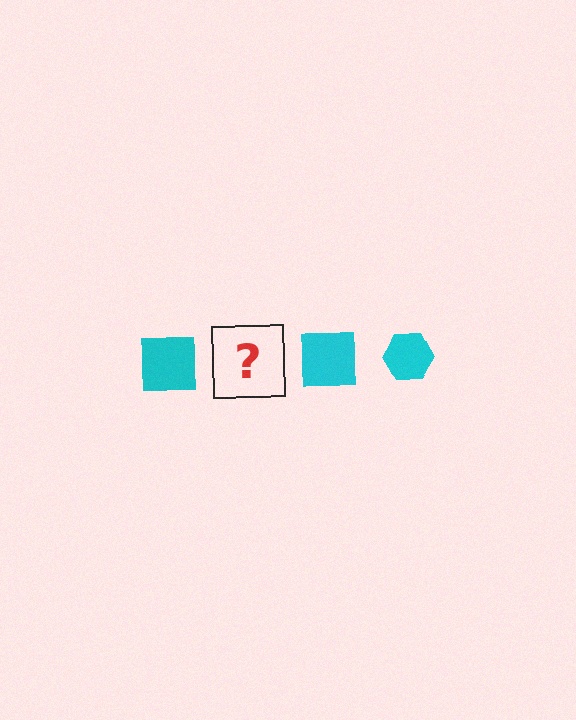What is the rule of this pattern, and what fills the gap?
The rule is that the pattern cycles through square, hexagon shapes in cyan. The gap should be filled with a cyan hexagon.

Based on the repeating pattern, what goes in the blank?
The blank should be a cyan hexagon.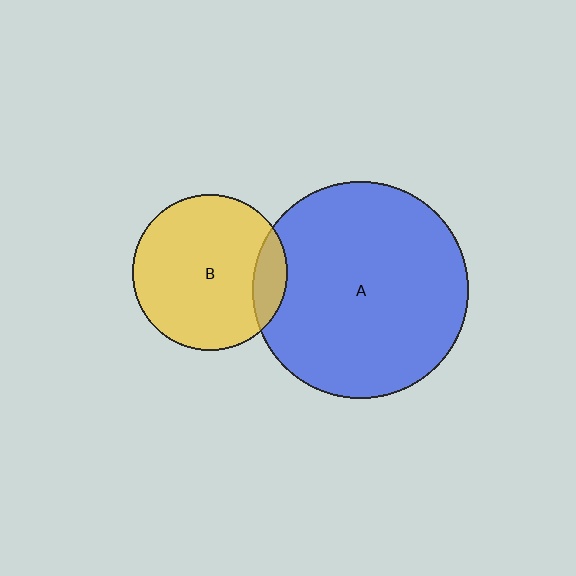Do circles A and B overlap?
Yes.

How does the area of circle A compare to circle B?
Approximately 1.9 times.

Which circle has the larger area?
Circle A (blue).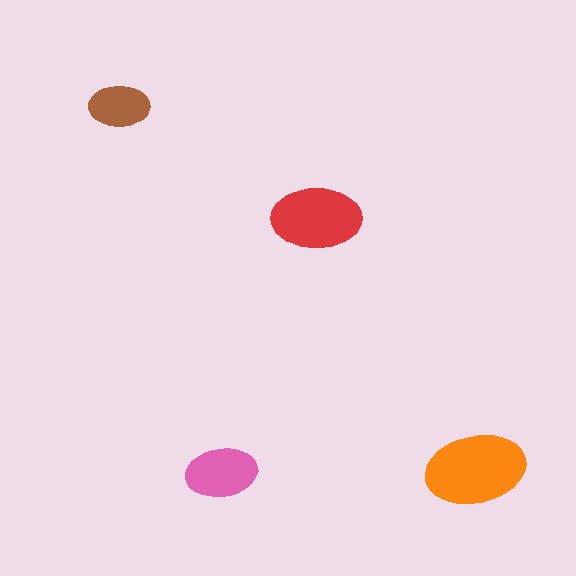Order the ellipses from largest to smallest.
the orange one, the red one, the pink one, the brown one.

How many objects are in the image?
There are 4 objects in the image.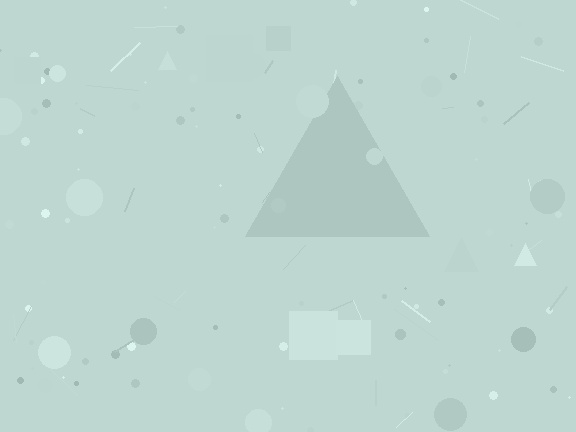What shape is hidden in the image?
A triangle is hidden in the image.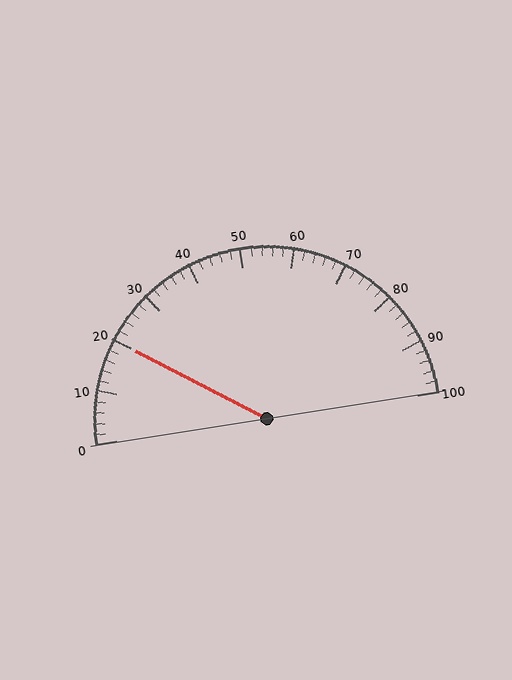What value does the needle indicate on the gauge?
The needle indicates approximately 20.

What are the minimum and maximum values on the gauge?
The gauge ranges from 0 to 100.